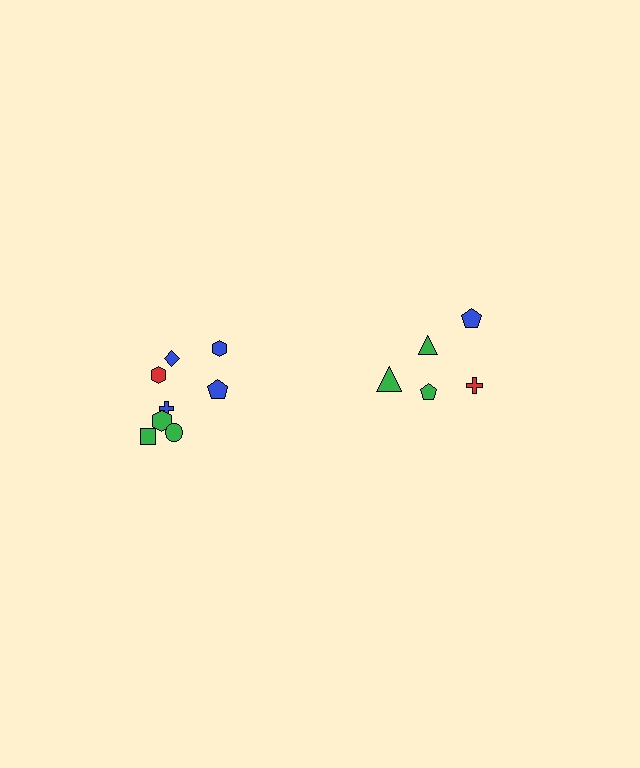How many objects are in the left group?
There are 8 objects.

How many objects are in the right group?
There are 5 objects.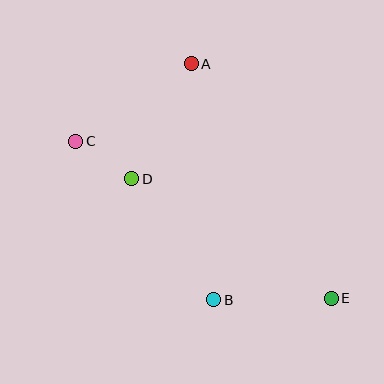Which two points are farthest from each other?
Points C and E are farthest from each other.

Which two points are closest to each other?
Points C and D are closest to each other.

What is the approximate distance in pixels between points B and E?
The distance between B and E is approximately 118 pixels.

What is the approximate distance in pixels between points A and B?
The distance between A and B is approximately 237 pixels.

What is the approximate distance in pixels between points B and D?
The distance between B and D is approximately 146 pixels.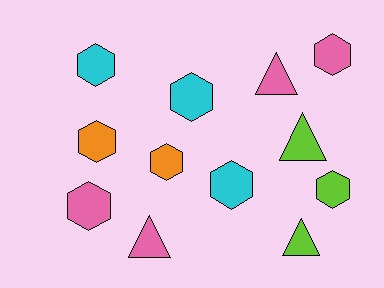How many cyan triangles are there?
There are no cyan triangles.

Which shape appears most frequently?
Hexagon, with 8 objects.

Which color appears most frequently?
Pink, with 4 objects.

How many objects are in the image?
There are 12 objects.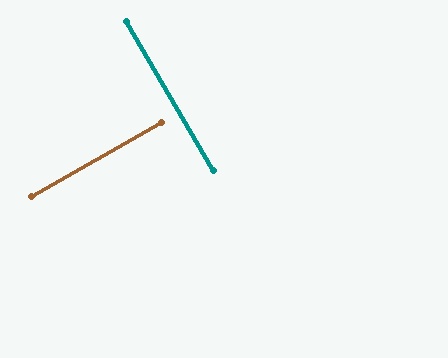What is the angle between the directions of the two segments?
Approximately 89 degrees.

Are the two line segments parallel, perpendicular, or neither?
Perpendicular — they meet at approximately 89°.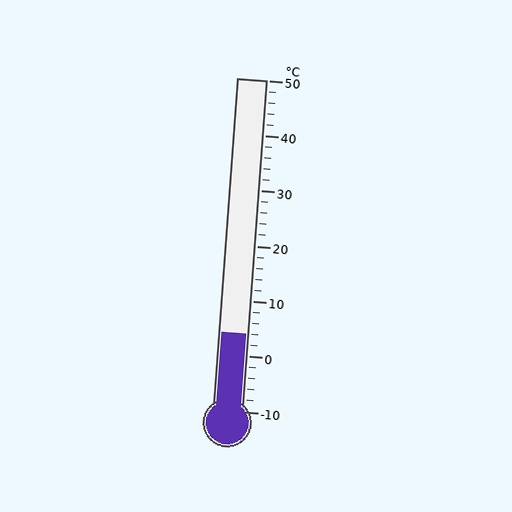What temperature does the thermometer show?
The thermometer shows approximately 4°C.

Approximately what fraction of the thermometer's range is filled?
The thermometer is filled to approximately 25% of its range.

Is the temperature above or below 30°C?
The temperature is below 30°C.